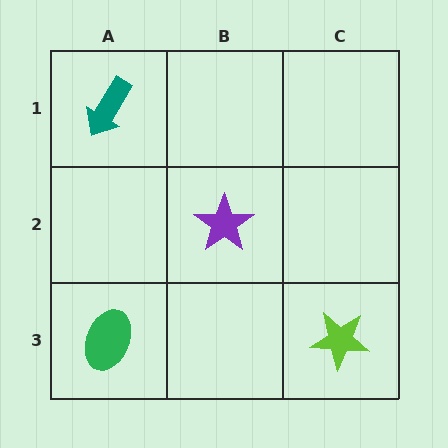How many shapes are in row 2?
1 shape.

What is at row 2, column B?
A purple star.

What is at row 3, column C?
A lime star.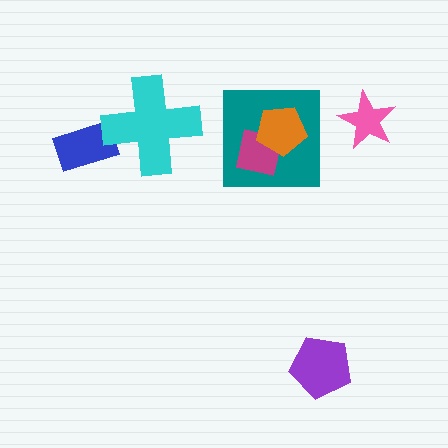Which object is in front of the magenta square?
The orange pentagon is in front of the magenta square.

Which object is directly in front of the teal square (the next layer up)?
The magenta square is directly in front of the teal square.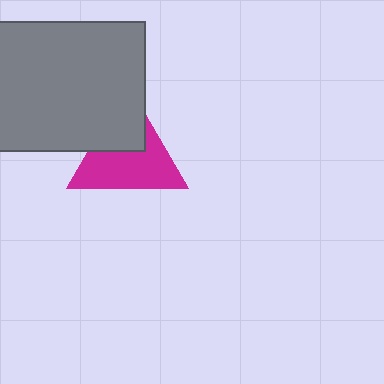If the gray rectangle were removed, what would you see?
You would see the complete magenta triangle.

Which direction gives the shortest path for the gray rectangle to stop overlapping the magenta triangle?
Moving toward the upper-left gives the shortest separation.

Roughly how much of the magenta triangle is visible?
About half of it is visible (roughly 65%).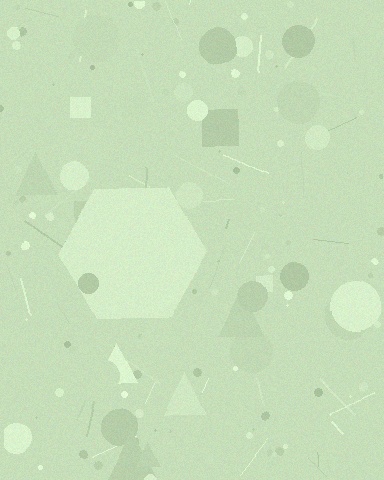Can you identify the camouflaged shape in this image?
The camouflaged shape is a hexagon.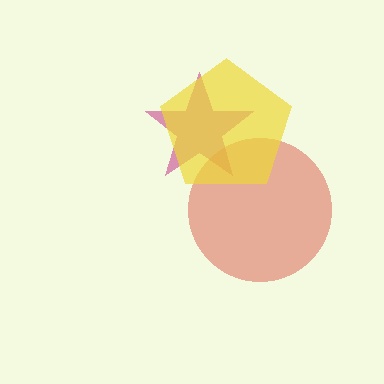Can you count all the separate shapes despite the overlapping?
Yes, there are 3 separate shapes.